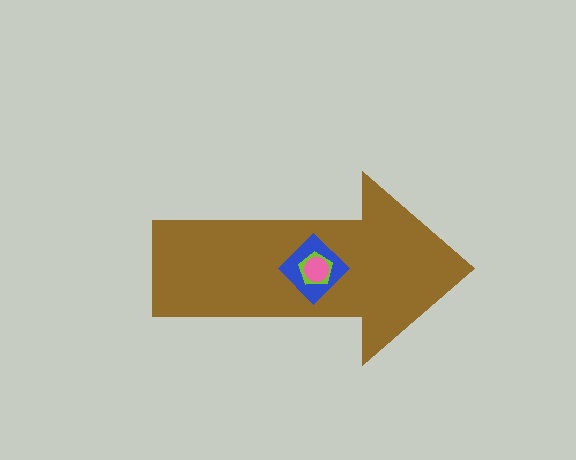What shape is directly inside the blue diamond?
The lime pentagon.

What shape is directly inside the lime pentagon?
The pink circle.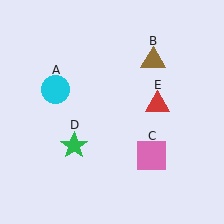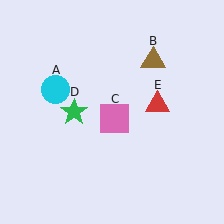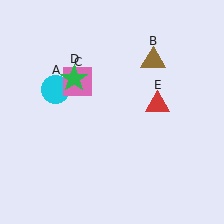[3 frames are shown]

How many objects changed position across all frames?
2 objects changed position: pink square (object C), green star (object D).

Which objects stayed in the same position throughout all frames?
Cyan circle (object A) and brown triangle (object B) and red triangle (object E) remained stationary.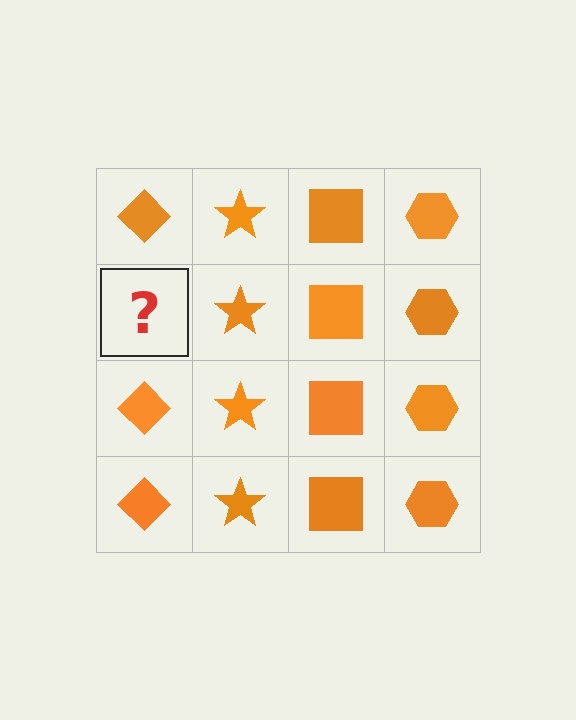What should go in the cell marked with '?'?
The missing cell should contain an orange diamond.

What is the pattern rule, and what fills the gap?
The rule is that each column has a consistent shape. The gap should be filled with an orange diamond.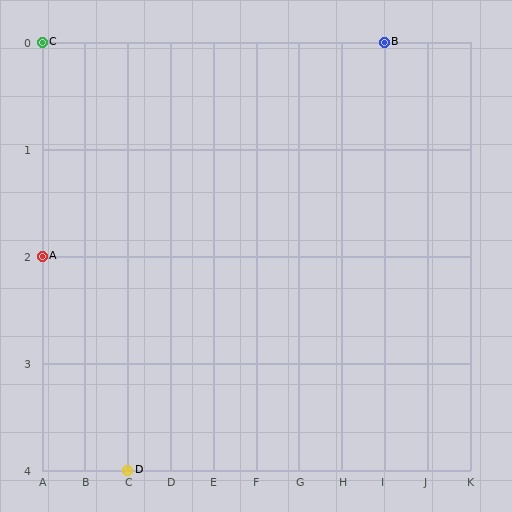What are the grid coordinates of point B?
Point B is at grid coordinates (I, 0).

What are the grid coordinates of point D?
Point D is at grid coordinates (C, 4).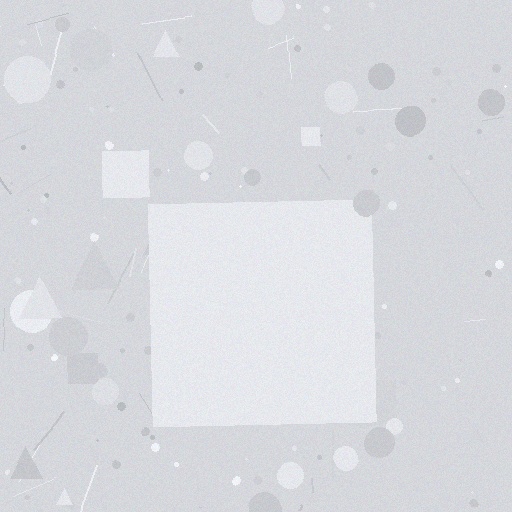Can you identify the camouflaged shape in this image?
The camouflaged shape is a square.